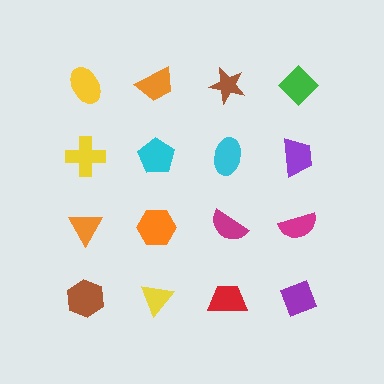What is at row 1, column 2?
An orange trapezoid.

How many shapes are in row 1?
4 shapes.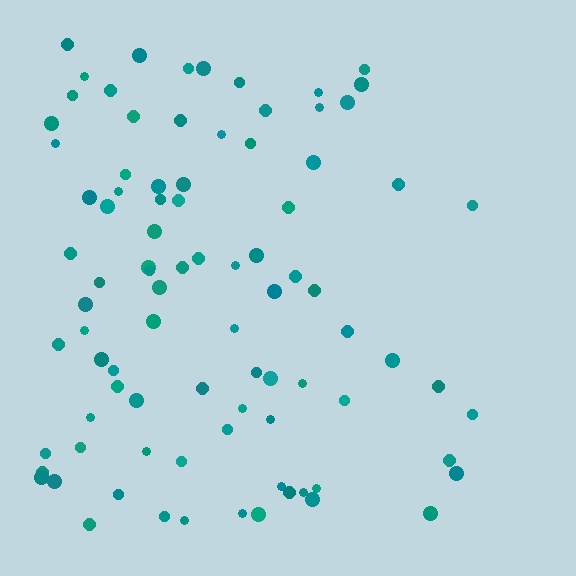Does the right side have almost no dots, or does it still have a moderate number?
Still a moderate number, just noticeably fewer than the left.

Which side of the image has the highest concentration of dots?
The left.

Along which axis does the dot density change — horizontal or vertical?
Horizontal.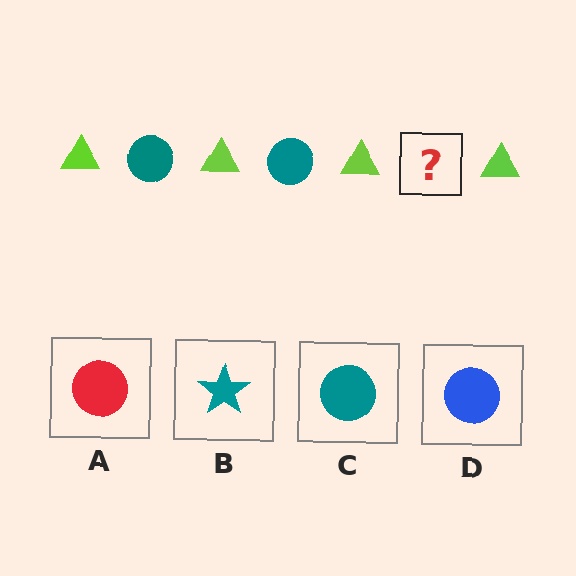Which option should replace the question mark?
Option C.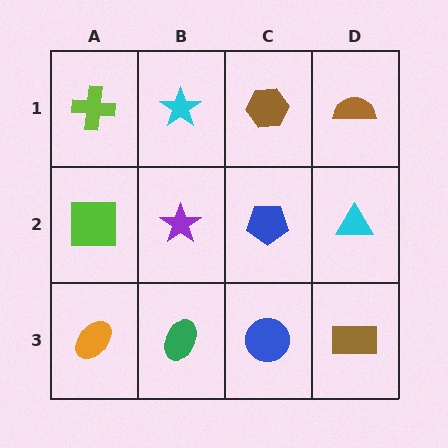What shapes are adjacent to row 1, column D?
A cyan triangle (row 2, column D), a brown hexagon (row 1, column C).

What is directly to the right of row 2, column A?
A purple star.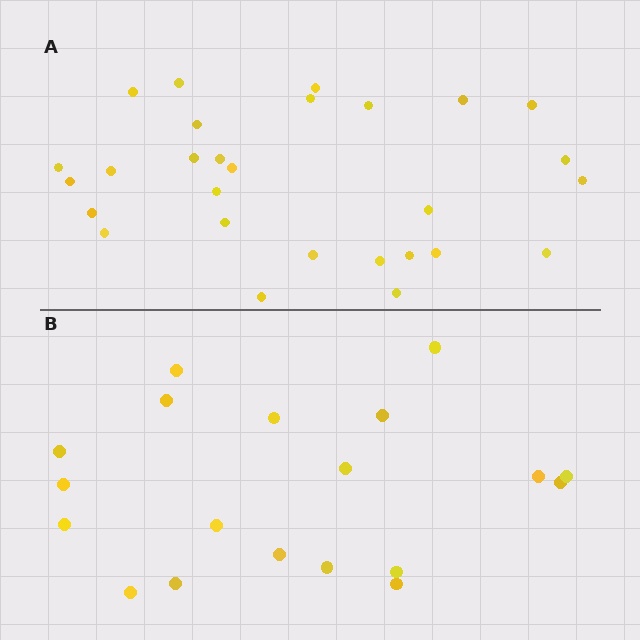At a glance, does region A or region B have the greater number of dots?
Region A (the top region) has more dots.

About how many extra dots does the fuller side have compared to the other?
Region A has roughly 8 or so more dots than region B.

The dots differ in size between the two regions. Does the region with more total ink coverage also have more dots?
No. Region B has more total ink coverage because its dots are larger, but region A actually contains more individual dots. Total area can be misleading — the number of items is what matters here.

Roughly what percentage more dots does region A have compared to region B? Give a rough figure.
About 45% more.